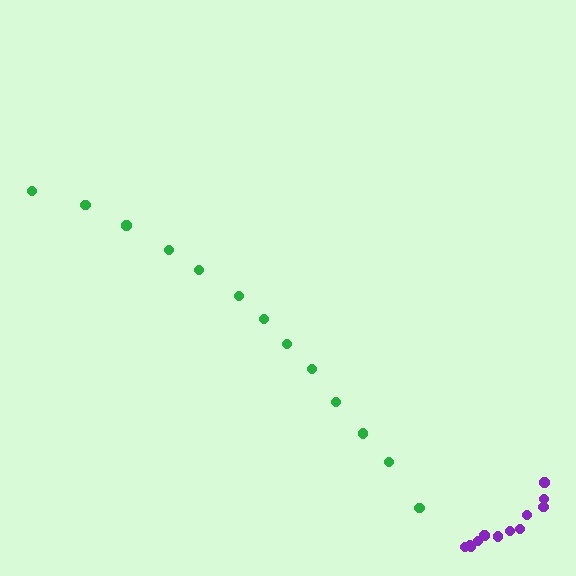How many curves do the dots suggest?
There are 2 distinct paths.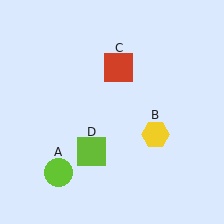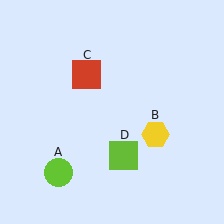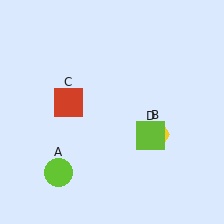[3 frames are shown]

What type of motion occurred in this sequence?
The red square (object C), lime square (object D) rotated counterclockwise around the center of the scene.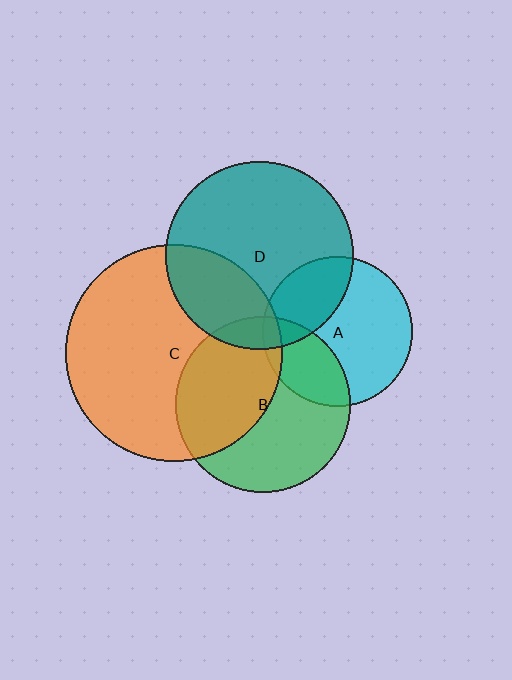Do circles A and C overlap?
Yes.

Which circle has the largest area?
Circle C (orange).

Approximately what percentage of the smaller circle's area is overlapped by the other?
Approximately 5%.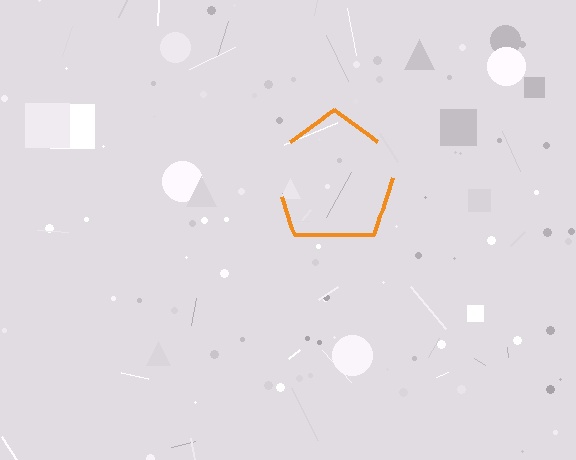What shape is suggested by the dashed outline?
The dashed outline suggests a pentagon.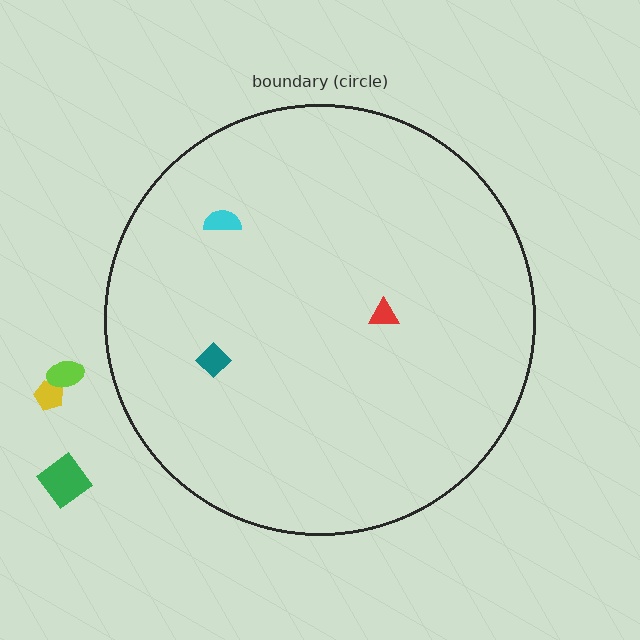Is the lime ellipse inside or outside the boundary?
Outside.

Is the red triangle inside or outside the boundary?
Inside.